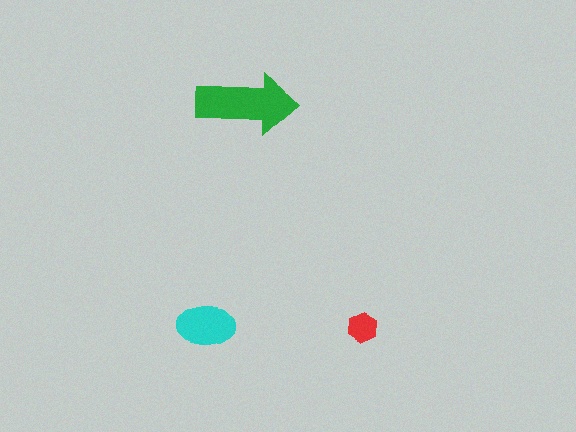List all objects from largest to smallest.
The green arrow, the cyan ellipse, the red hexagon.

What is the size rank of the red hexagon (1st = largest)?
3rd.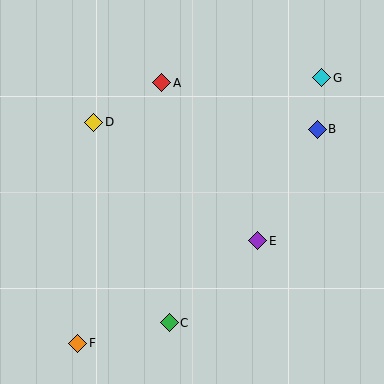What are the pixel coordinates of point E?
Point E is at (258, 241).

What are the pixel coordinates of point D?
Point D is at (93, 122).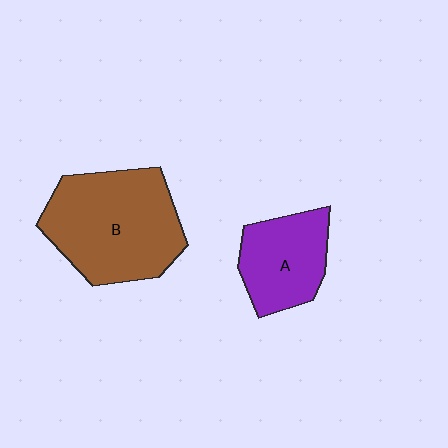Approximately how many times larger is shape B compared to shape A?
Approximately 1.7 times.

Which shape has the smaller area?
Shape A (purple).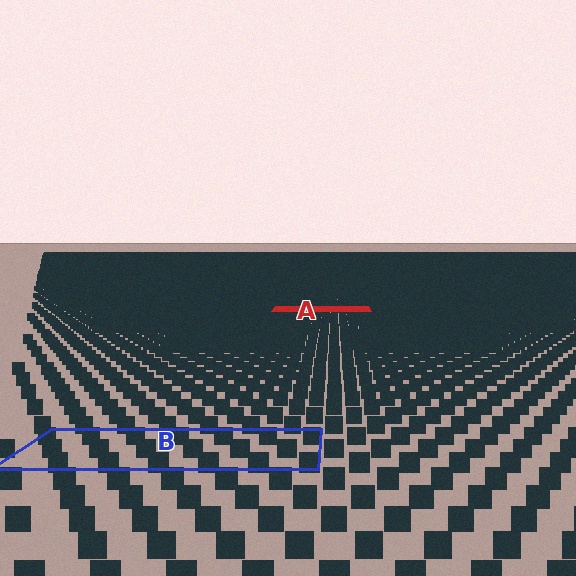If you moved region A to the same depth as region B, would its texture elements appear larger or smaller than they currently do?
They would appear larger. At a closer depth, the same texture elements are projected at a bigger on-screen size.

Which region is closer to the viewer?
Region B is closer. The texture elements there are larger and more spread out.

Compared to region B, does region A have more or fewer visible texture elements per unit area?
Region A has more texture elements per unit area — they are packed more densely because it is farther away.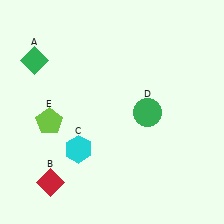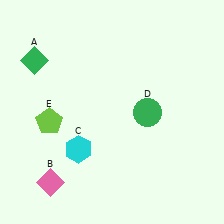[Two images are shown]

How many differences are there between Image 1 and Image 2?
There is 1 difference between the two images.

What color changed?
The diamond (B) changed from red in Image 1 to pink in Image 2.